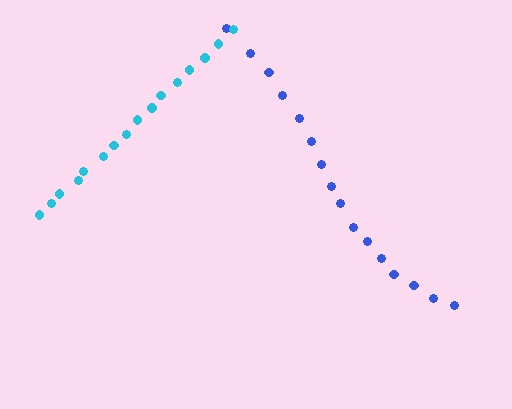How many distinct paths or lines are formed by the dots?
There are 2 distinct paths.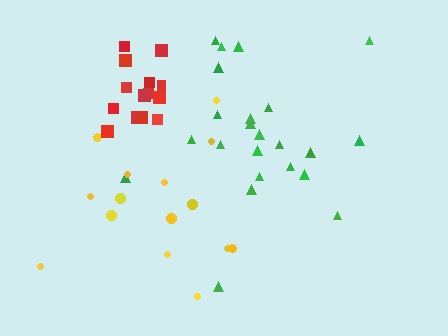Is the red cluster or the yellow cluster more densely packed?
Red.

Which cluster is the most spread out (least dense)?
Yellow.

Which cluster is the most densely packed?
Red.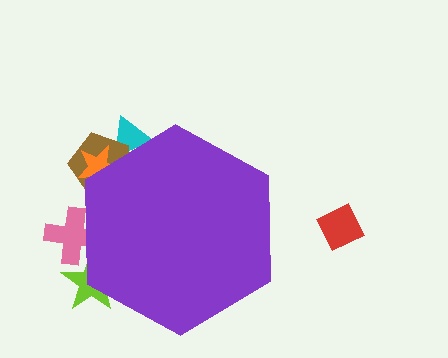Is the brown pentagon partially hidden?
Yes, the brown pentagon is partially hidden behind the purple hexagon.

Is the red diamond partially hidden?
No, the red diamond is fully visible.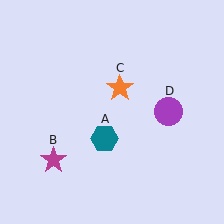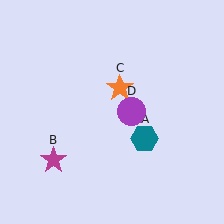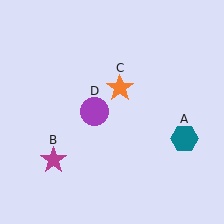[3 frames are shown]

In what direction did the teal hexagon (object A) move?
The teal hexagon (object A) moved right.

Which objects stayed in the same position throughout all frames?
Magenta star (object B) and orange star (object C) remained stationary.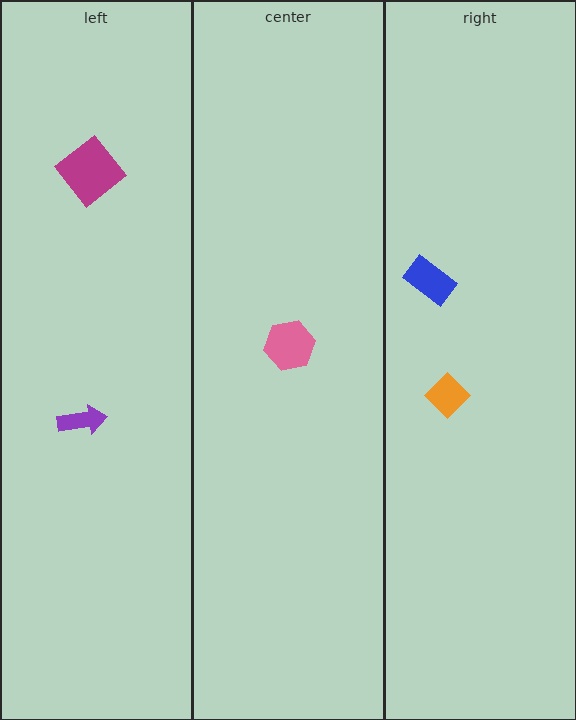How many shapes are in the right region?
2.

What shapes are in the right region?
The blue rectangle, the orange diamond.